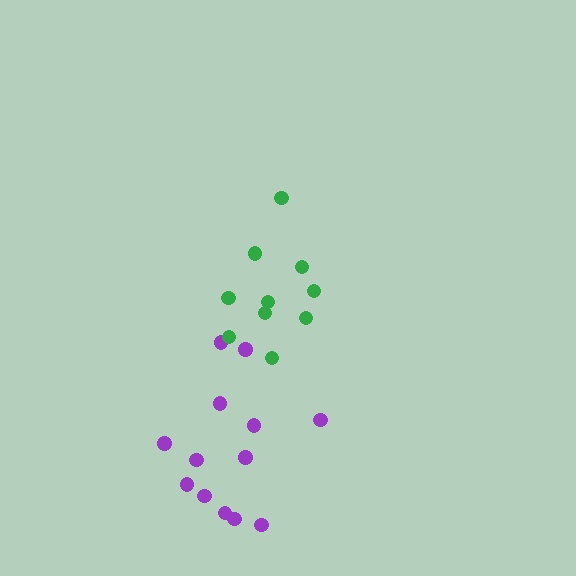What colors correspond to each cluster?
The clusters are colored: purple, green.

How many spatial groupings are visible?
There are 2 spatial groupings.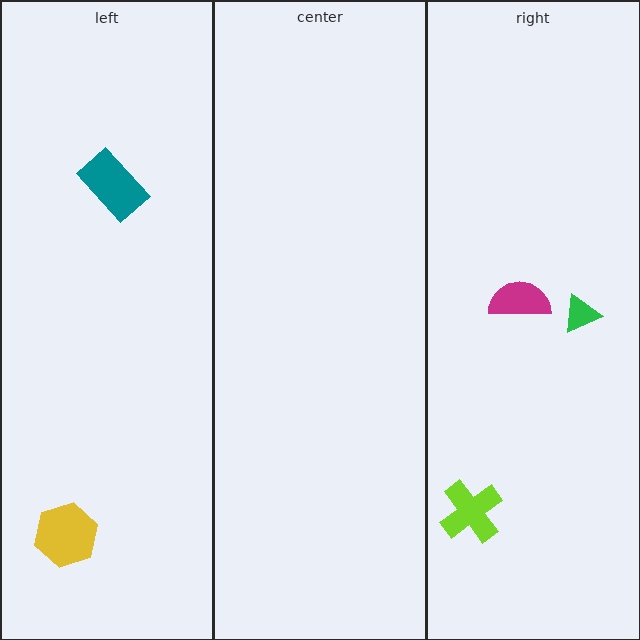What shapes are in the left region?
The yellow hexagon, the teal rectangle.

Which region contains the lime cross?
The right region.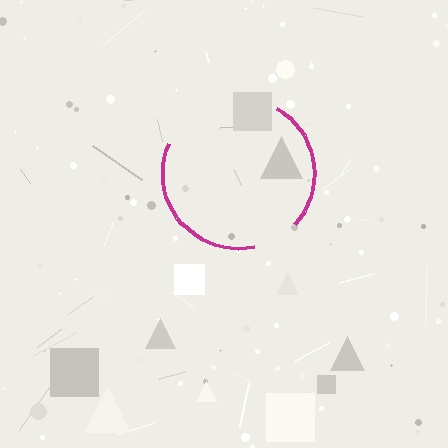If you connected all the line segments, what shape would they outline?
They would outline a circle.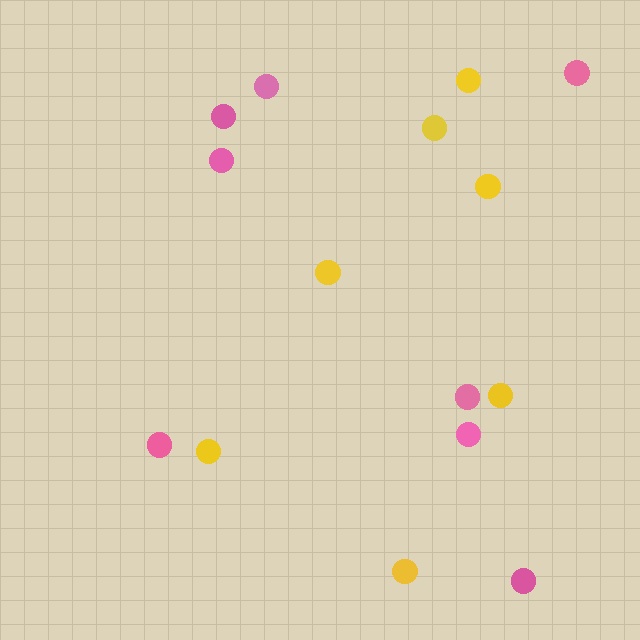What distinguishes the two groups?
There are 2 groups: one group of pink circles (8) and one group of yellow circles (7).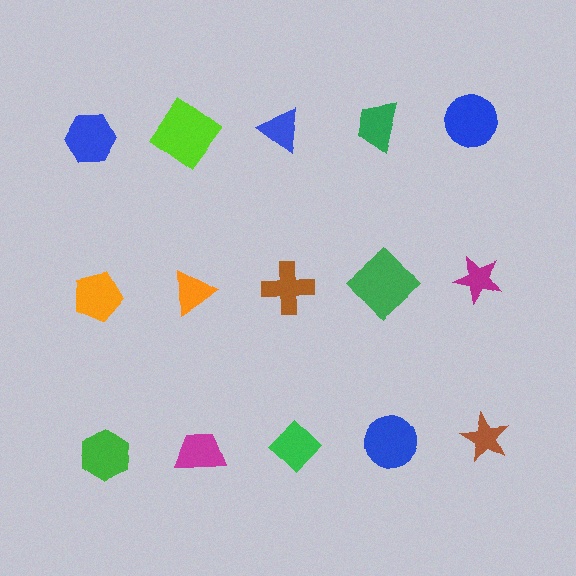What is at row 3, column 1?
A green hexagon.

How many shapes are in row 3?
5 shapes.